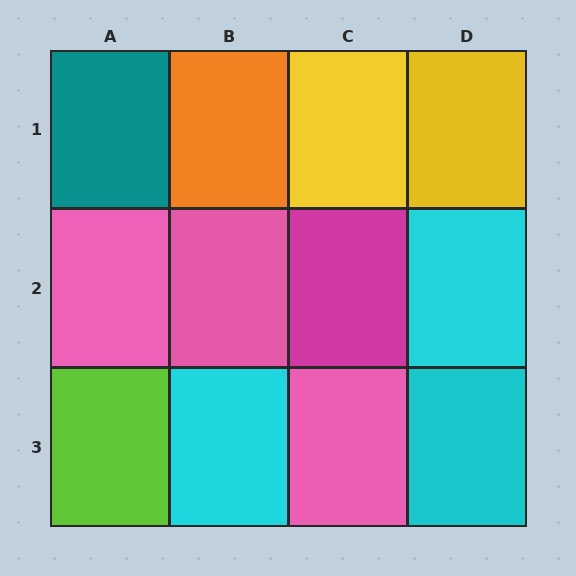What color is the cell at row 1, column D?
Yellow.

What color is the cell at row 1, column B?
Orange.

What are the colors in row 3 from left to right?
Lime, cyan, pink, cyan.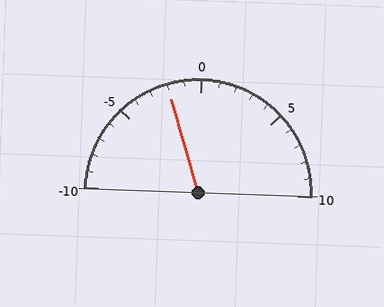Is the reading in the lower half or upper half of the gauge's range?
The reading is in the lower half of the range (-10 to 10).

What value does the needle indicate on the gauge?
The needle indicates approximately -2.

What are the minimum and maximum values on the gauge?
The gauge ranges from -10 to 10.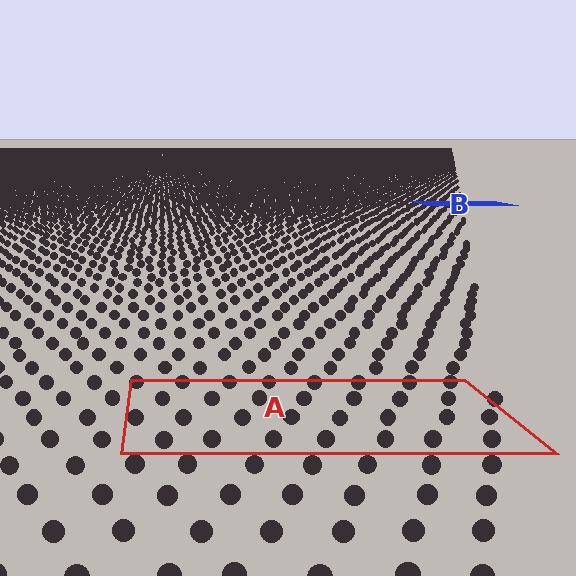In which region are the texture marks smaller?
The texture marks are smaller in region B, because it is farther away.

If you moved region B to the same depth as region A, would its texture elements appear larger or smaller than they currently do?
They would appear larger. At a closer depth, the same texture elements are projected at a bigger on-screen size.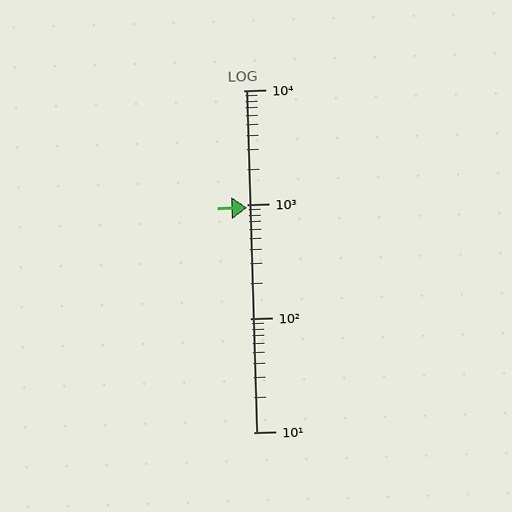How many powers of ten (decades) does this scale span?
The scale spans 3 decades, from 10 to 10000.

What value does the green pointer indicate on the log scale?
The pointer indicates approximately 930.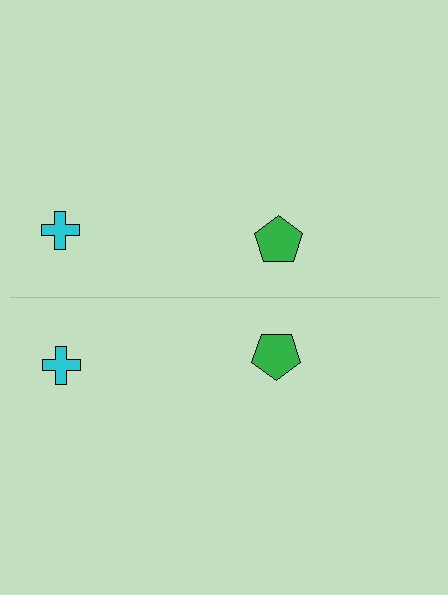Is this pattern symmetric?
Yes, this pattern has bilateral (reflection) symmetry.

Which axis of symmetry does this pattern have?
The pattern has a horizontal axis of symmetry running through the center of the image.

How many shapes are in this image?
There are 4 shapes in this image.